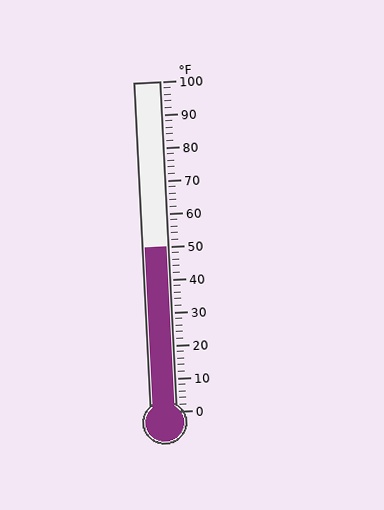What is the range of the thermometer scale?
The thermometer scale ranges from 0°F to 100°F.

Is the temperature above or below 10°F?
The temperature is above 10°F.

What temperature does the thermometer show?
The thermometer shows approximately 50°F.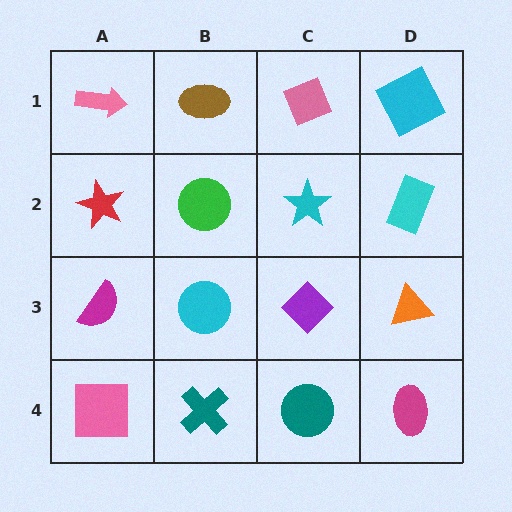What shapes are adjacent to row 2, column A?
A pink arrow (row 1, column A), a magenta semicircle (row 3, column A), a green circle (row 2, column B).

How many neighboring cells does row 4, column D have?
2.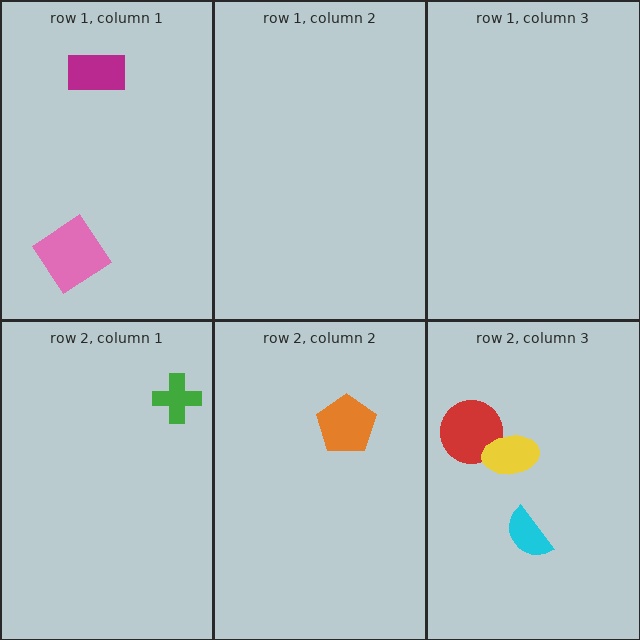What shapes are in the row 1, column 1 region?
The magenta rectangle, the pink diamond.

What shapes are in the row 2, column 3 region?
The red circle, the yellow ellipse, the cyan semicircle.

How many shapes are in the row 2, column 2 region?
1.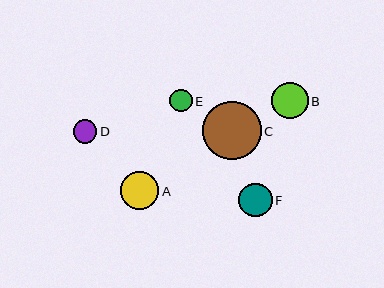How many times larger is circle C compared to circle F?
Circle C is approximately 1.7 times the size of circle F.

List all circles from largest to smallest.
From largest to smallest: C, A, B, F, D, E.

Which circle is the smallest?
Circle E is the smallest with a size of approximately 23 pixels.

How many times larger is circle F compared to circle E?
Circle F is approximately 1.5 times the size of circle E.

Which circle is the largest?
Circle C is the largest with a size of approximately 59 pixels.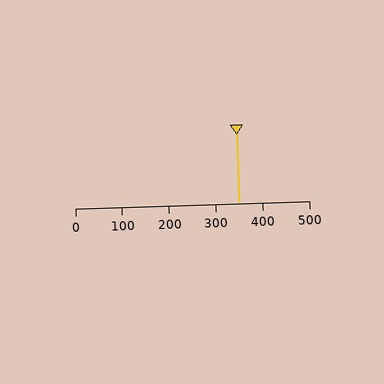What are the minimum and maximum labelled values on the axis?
The axis runs from 0 to 500.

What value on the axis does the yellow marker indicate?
The marker indicates approximately 350.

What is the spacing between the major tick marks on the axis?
The major ticks are spaced 100 apart.